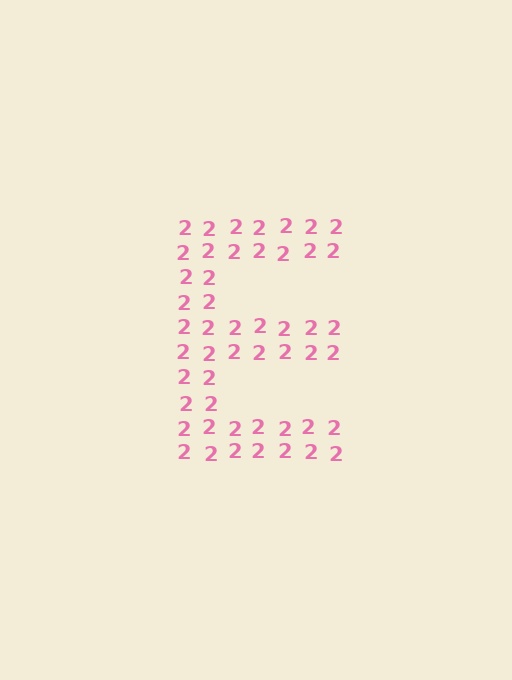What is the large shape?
The large shape is the letter E.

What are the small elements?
The small elements are digit 2's.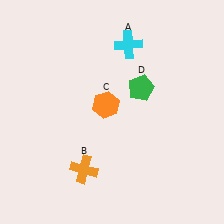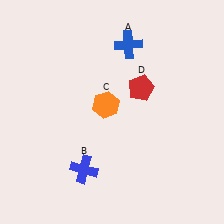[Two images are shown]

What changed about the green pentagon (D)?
In Image 1, D is green. In Image 2, it changed to red.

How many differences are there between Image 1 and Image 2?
There are 3 differences between the two images.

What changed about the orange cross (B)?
In Image 1, B is orange. In Image 2, it changed to blue.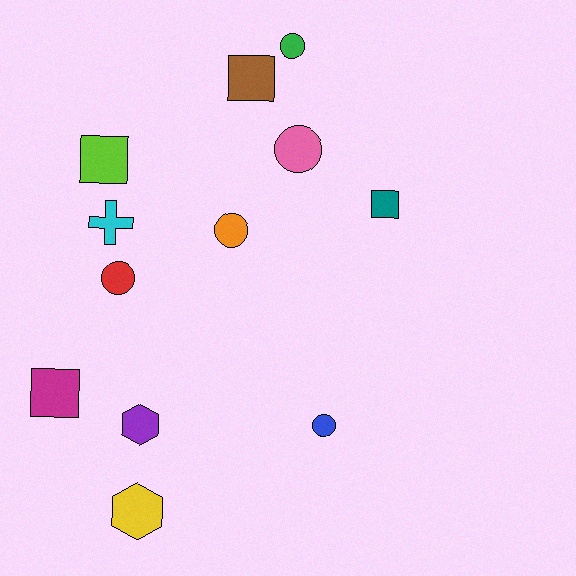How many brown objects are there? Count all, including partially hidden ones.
There is 1 brown object.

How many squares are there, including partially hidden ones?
There are 4 squares.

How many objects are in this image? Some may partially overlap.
There are 12 objects.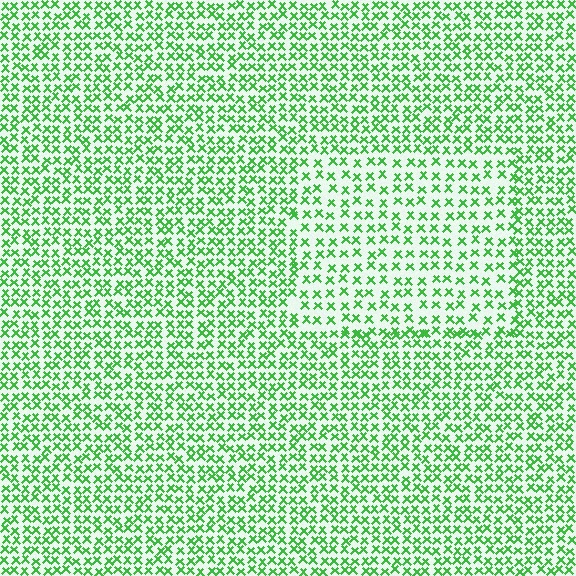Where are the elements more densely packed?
The elements are more densely packed outside the rectangle boundary.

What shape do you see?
I see a rectangle.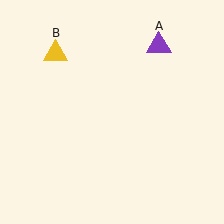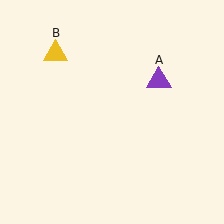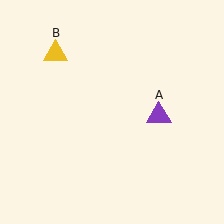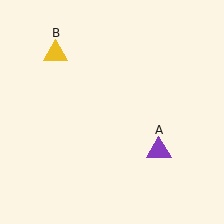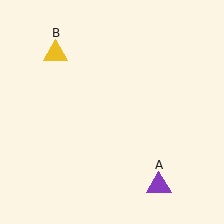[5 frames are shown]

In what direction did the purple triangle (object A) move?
The purple triangle (object A) moved down.